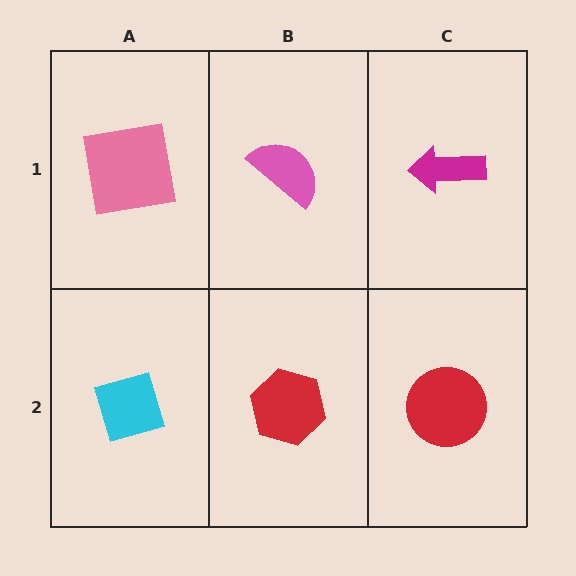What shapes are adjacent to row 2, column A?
A pink square (row 1, column A), a red hexagon (row 2, column B).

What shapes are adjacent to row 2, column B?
A pink semicircle (row 1, column B), a cyan diamond (row 2, column A), a red circle (row 2, column C).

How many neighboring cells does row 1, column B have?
3.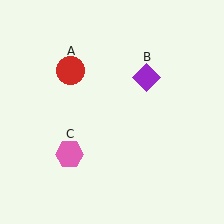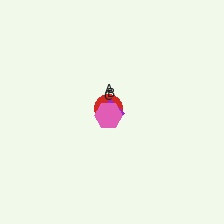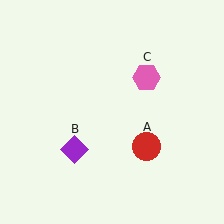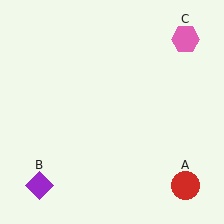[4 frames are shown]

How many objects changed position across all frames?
3 objects changed position: red circle (object A), purple diamond (object B), pink hexagon (object C).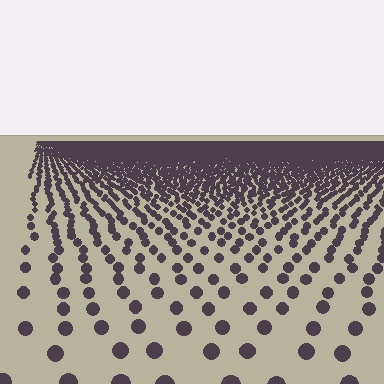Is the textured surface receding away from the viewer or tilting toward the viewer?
The surface is receding away from the viewer. Texture elements get smaller and denser toward the top.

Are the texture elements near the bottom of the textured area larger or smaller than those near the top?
Larger. Near the bottom, elements are closer to the viewer and appear at a bigger on-screen size.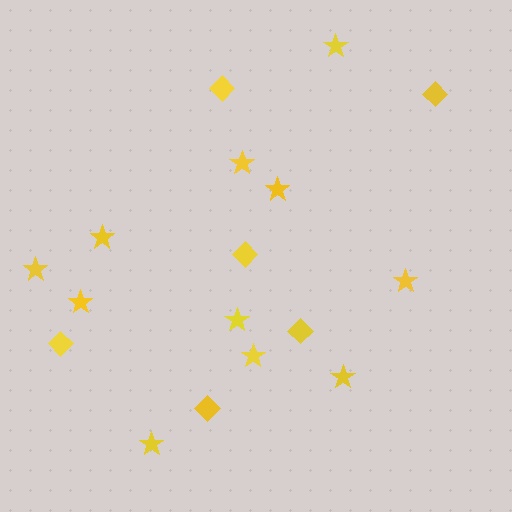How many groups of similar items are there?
There are 2 groups: one group of stars (11) and one group of diamonds (6).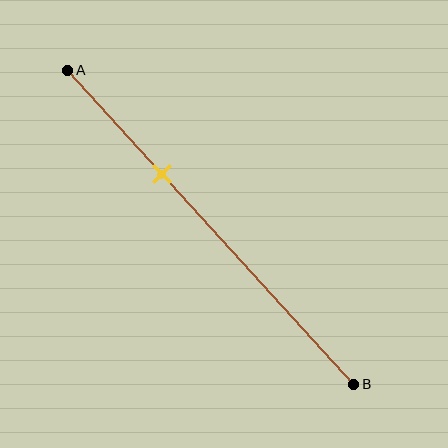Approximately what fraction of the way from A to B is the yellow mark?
The yellow mark is approximately 35% of the way from A to B.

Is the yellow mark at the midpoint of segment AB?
No, the mark is at about 35% from A, not at the 50% midpoint.